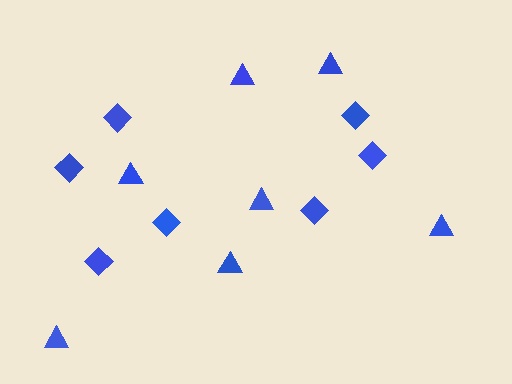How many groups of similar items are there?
There are 2 groups: one group of diamonds (7) and one group of triangles (7).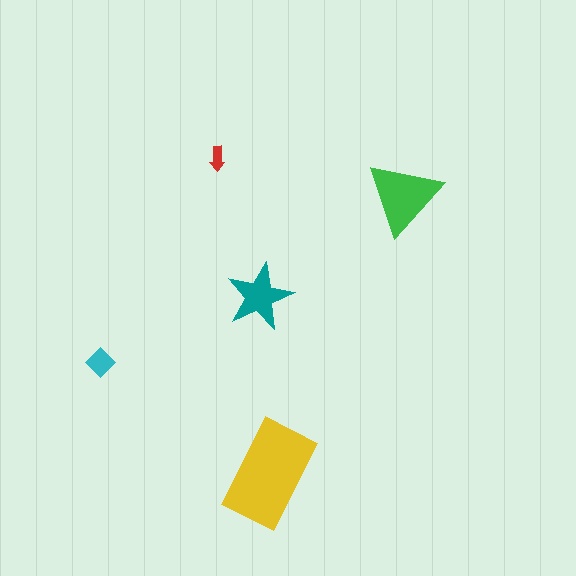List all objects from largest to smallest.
The yellow rectangle, the green triangle, the teal star, the cyan diamond, the red arrow.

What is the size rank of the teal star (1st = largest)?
3rd.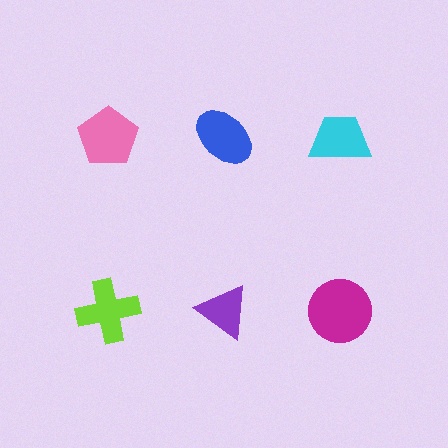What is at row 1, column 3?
A cyan trapezoid.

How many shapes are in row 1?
3 shapes.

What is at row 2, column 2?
A purple triangle.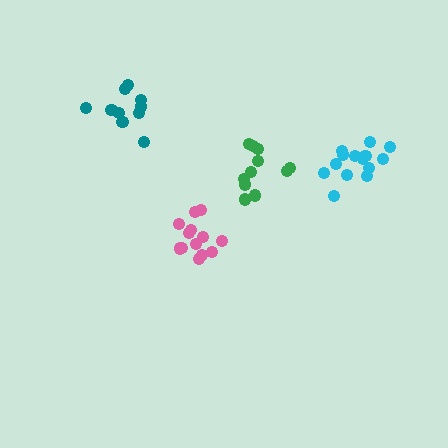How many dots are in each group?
Group 1: 13 dots, Group 2: 11 dots, Group 3: 14 dots, Group 4: 10 dots (48 total).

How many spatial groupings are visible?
There are 4 spatial groupings.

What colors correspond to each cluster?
The clusters are colored: pink, green, cyan, teal.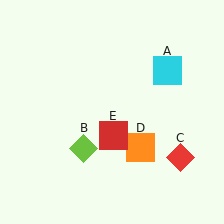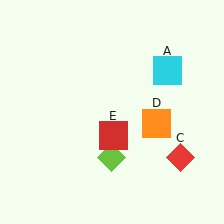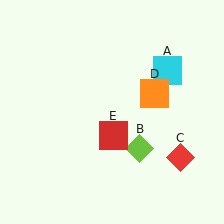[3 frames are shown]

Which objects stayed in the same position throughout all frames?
Cyan square (object A) and red diamond (object C) and red square (object E) remained stationary.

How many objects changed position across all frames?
2 objects changed position: lime diamond (object B), orange square (object D).